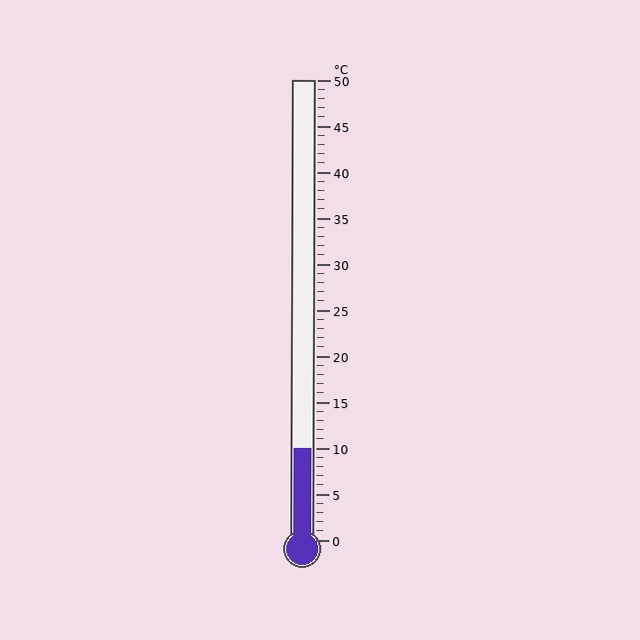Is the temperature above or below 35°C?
The temperature is below 35°C.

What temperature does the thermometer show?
The thermometer shows approximately 10°C.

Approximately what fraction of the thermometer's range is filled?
The thermometer is filled to approximately 20% of its range.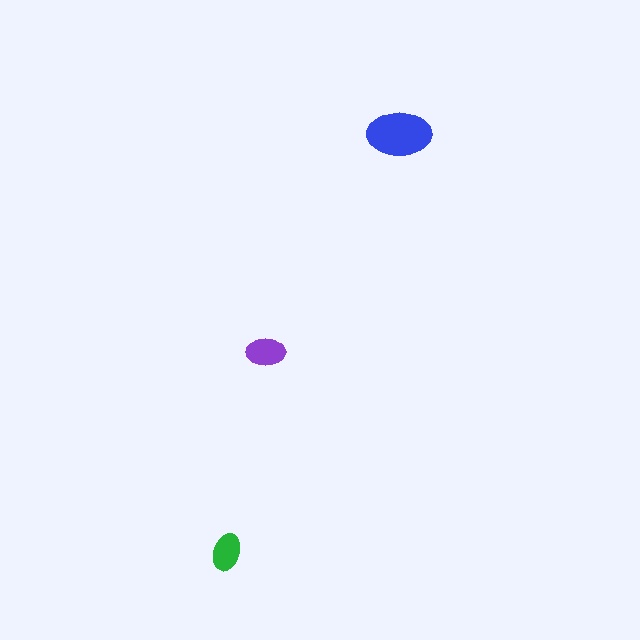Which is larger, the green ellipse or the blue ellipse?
The blue one.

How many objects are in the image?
There are 3 objects in the image.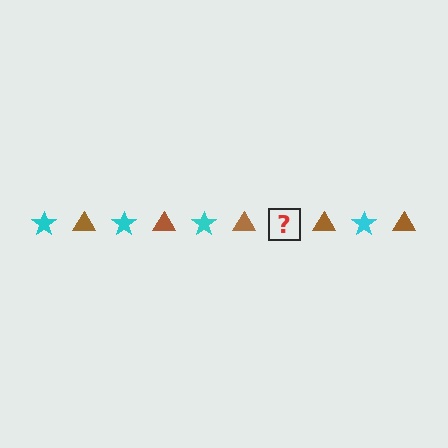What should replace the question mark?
The question mark should be replaced with a cyan star.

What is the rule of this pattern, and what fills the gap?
The rule is that the pattern alternates between cyan star and brown triangle. The gap should be filled with a cyan star.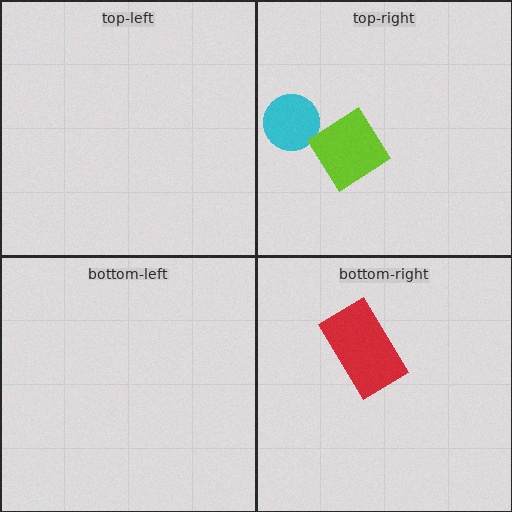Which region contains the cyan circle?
The top-right region.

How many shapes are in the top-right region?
2.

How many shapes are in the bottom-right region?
1.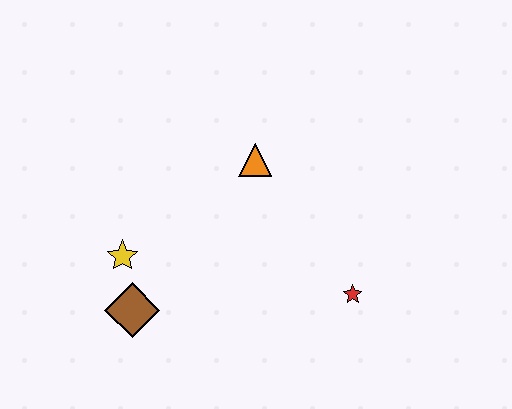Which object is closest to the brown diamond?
The yellow star is closest to the brown diamond.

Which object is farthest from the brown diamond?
The red star is farthest from the brown diamond.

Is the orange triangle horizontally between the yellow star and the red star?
Yes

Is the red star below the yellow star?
Yes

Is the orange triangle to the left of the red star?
Yes